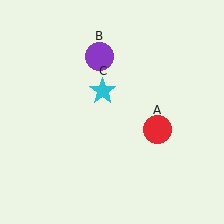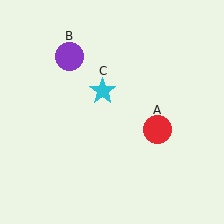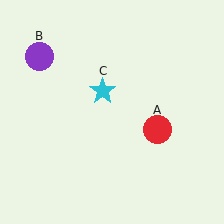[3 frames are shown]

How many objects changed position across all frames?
1 object changed position: purple circle (object B).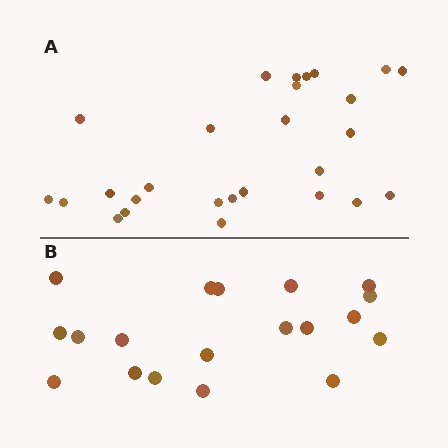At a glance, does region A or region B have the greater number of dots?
Region A (the top region) has more dots.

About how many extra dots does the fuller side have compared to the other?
Region A has roughly 8 or so more dots than region B.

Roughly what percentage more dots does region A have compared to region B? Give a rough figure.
About 40% more.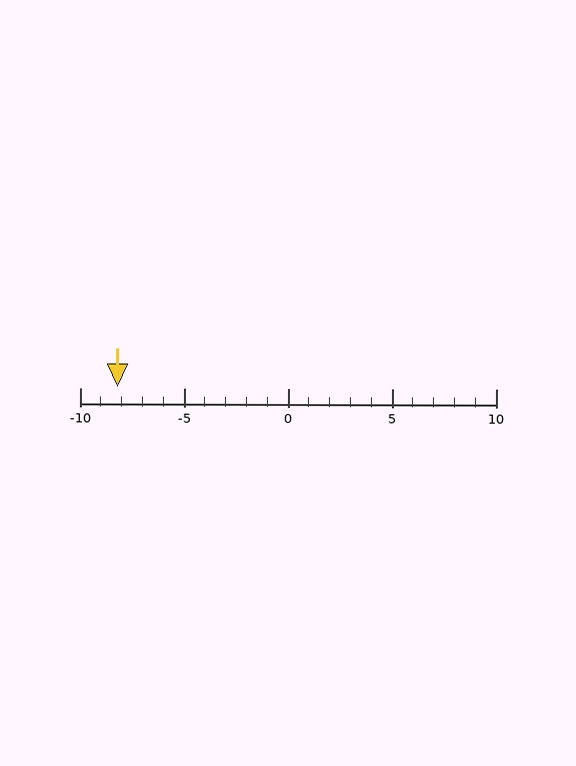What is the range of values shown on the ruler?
The ruler shows values from -10 to 10.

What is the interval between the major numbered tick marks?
The major tick marks are spaced 5 units apart.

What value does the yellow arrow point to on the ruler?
The yellow arrow points to approximately -8.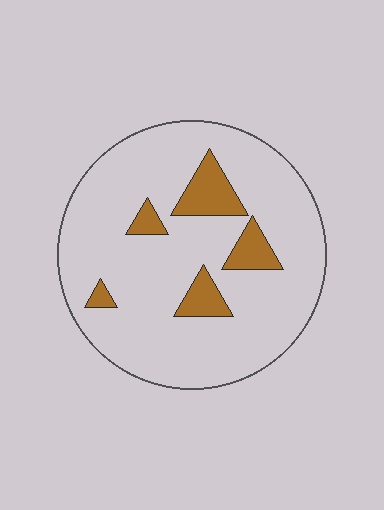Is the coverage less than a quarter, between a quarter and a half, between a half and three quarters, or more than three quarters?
Less than a quarter.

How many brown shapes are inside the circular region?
5.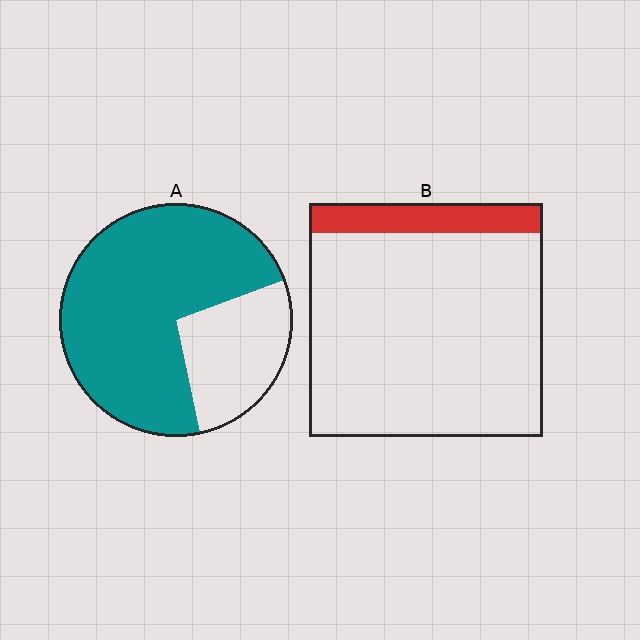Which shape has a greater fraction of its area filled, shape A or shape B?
Shape A.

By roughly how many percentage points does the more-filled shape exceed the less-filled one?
By roughly 60 percentage points (A over B).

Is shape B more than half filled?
No.